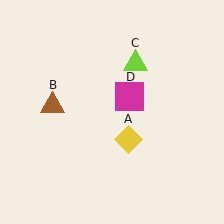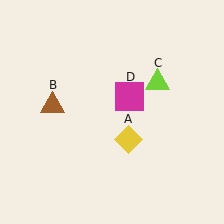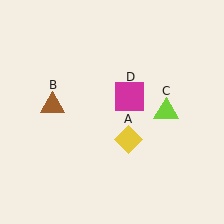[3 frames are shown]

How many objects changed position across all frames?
1 object changed position: lime triangle (object C).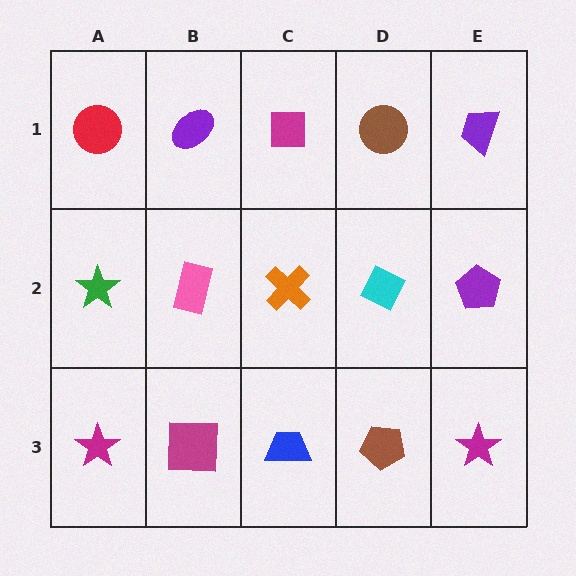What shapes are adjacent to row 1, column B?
A pink rectangle (row 2, column B), a red circle (row 1, column A), a magenta square (row 1, column C).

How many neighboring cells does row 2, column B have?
4.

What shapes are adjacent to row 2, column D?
A brown circle (row 1, column D), a brown pentagon (row 3, column D), an orange cross (row 2, column C), a purple pentagon (row 2, column E).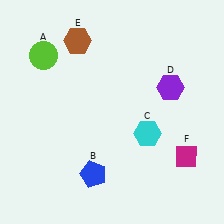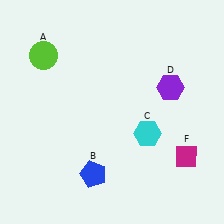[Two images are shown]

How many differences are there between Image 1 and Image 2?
There is 1 difference between the two images.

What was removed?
The brown hexagon (E) was removed in Image 2.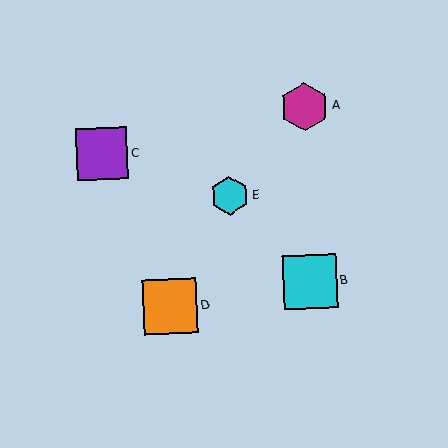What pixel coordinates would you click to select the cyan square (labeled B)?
Click at (310, 282) to select the cyan square B.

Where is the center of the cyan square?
The center of the cyan square is at (310, 282).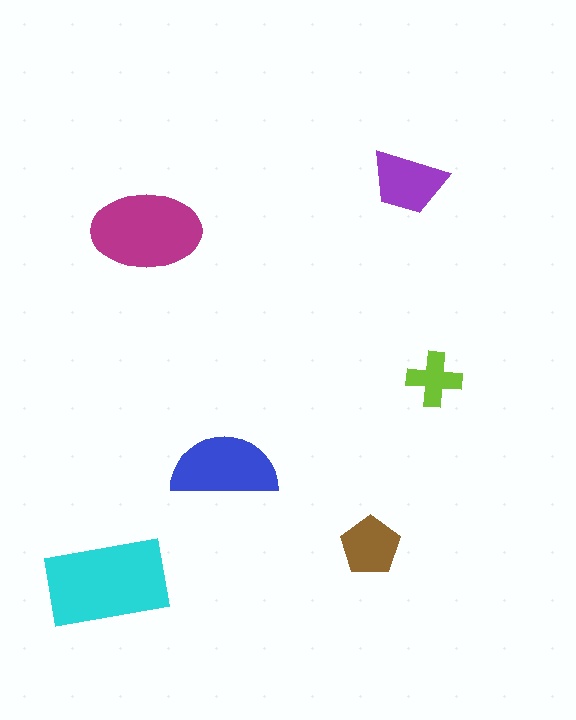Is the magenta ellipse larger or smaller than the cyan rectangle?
Smaller.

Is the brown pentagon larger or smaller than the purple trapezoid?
Smaller.